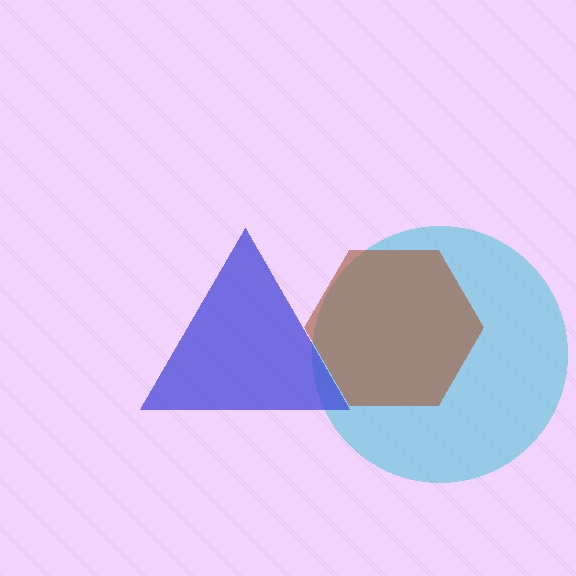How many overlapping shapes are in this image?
There are 3 overlapping shapes in the image.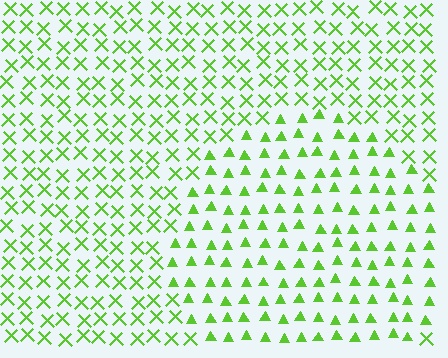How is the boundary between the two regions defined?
The boundary is defined by a change in element shape: triangles inside vs. X marks outside. All elements share the same color and spacing.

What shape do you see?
I see a circle.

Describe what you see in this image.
The image is filled with small lime elements arranged in a uniform grid. A circle-shaped region contains triangles, while the surrounding area contains X marks. The boundary is defined purely by the change in element shape.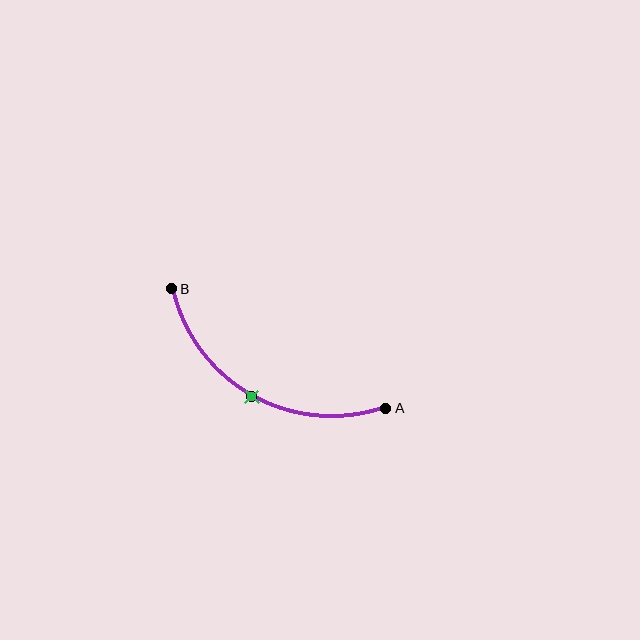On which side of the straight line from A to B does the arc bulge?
The arc bulges below the straight line connecting A and B.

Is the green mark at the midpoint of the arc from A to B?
Yes. The green mark lies on the arc at equal arc-length from both A and B — it is the arc midpoint.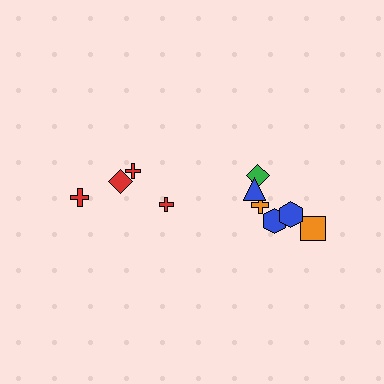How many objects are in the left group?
There are 4 objects.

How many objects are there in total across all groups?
There are 10 objects.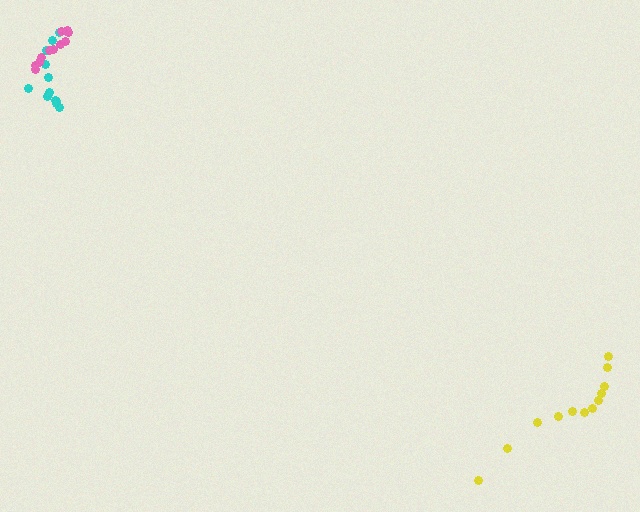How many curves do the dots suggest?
There are 3 distinct paths.